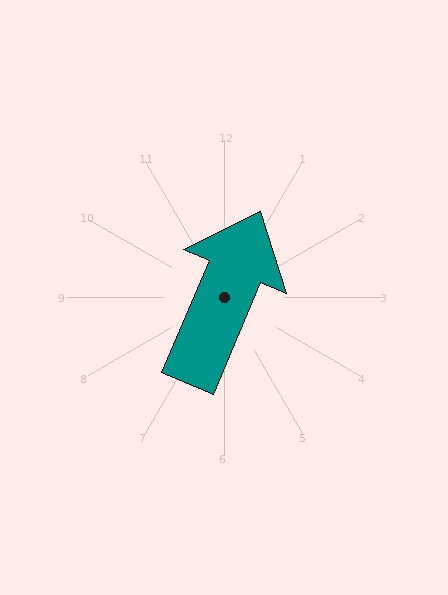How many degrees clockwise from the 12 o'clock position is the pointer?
Approximately 23 degrees.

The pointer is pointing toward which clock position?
Roughly 1 o'clock.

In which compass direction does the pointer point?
Northeast.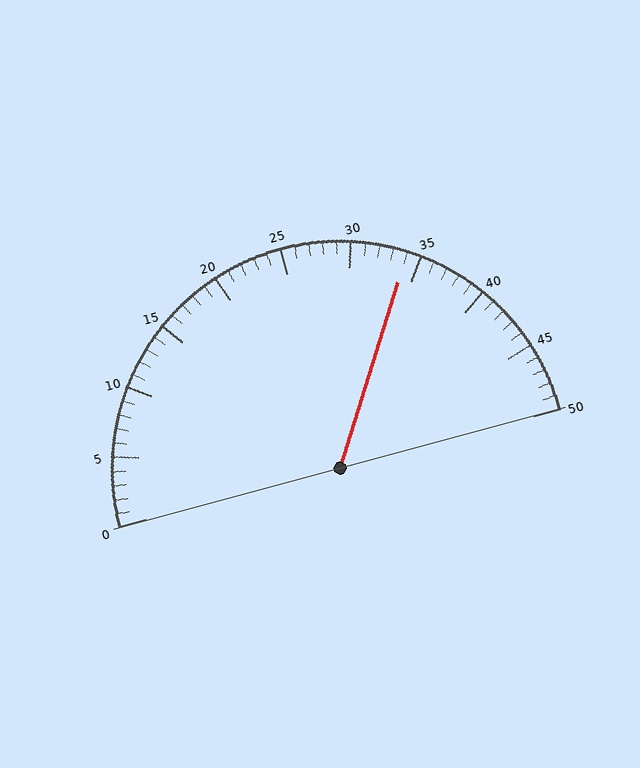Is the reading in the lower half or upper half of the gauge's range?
The reading is in the upper half of the range (0 to 50).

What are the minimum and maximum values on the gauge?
The gauge ranges from 0 to 50.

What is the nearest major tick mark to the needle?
The nearest major tick mark is 35.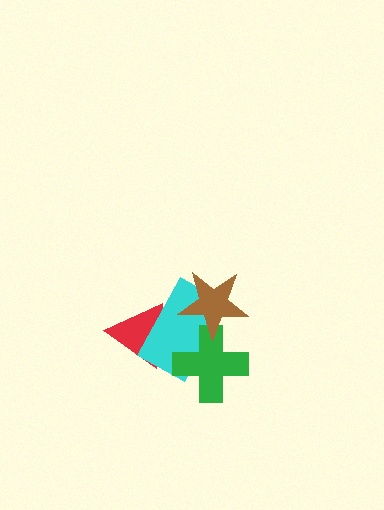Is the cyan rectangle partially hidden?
Yes, it is partially covered by another shape.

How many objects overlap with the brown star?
2 objects overlap with the brown star.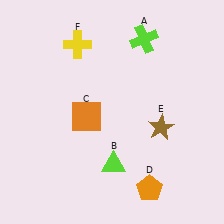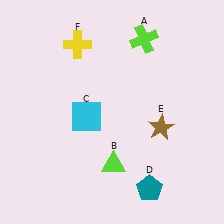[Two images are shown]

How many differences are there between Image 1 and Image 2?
There are 2 differences between the two images.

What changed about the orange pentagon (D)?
In Image 1, D is orange. In Image 2, it changed to teal.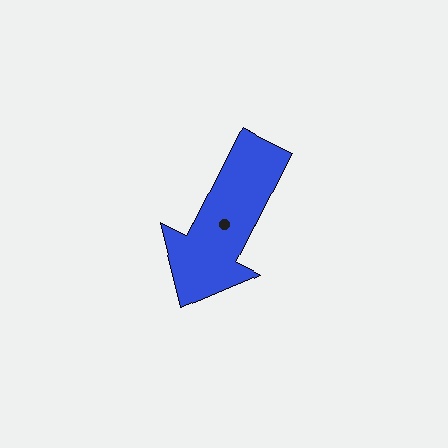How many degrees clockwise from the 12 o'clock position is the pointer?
Approximately 207 degrees.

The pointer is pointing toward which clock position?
Roughly 7 o'clock.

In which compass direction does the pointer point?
Southwest.